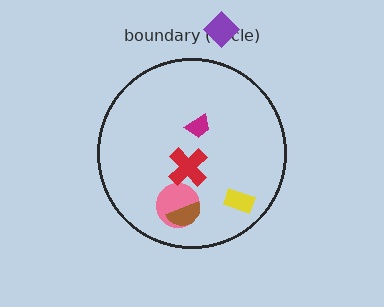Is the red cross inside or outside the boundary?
Inside.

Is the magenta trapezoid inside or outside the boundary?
Inside.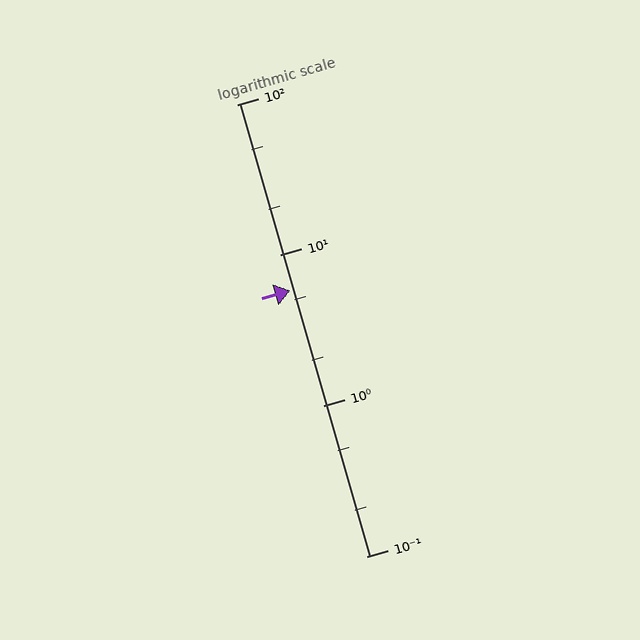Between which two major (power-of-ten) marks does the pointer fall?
The pointer is between 1 and 10.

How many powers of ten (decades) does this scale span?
The scale spans 3 decades, from 0.1 to 100.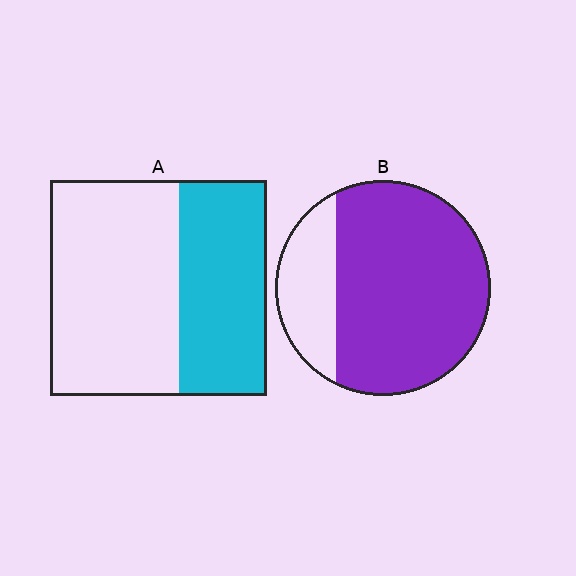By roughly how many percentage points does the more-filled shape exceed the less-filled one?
By roughly 35 percentage points (B over A).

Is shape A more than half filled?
No.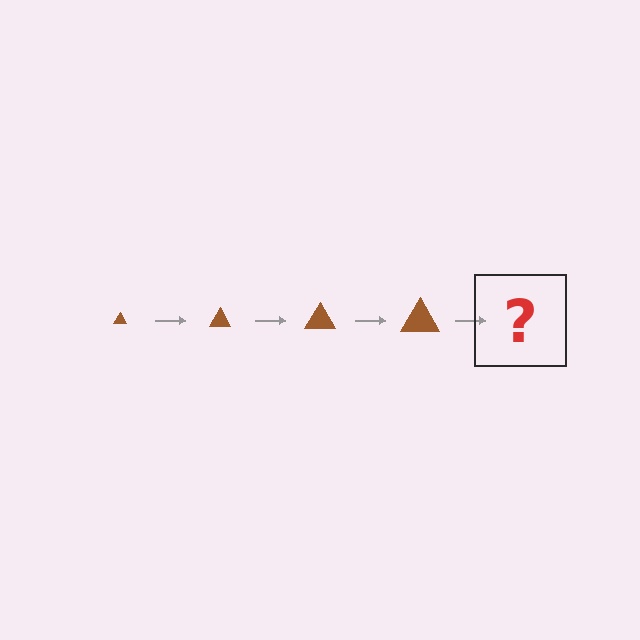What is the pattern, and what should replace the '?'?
The pattern is that the triangle gets progressively larger each step. The '?' should be a brown triangle, larger than the previous one.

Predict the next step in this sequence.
The next step is a brown triangle, larger than the previous one.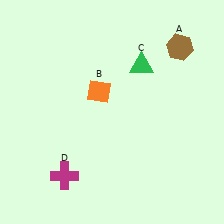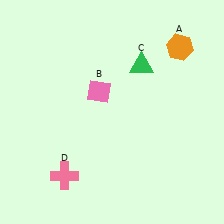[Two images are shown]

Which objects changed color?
A changed from brown to orange. B changed from orange to pink. D changed from magenta to pink.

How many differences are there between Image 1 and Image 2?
There are 3 differences between the two images.